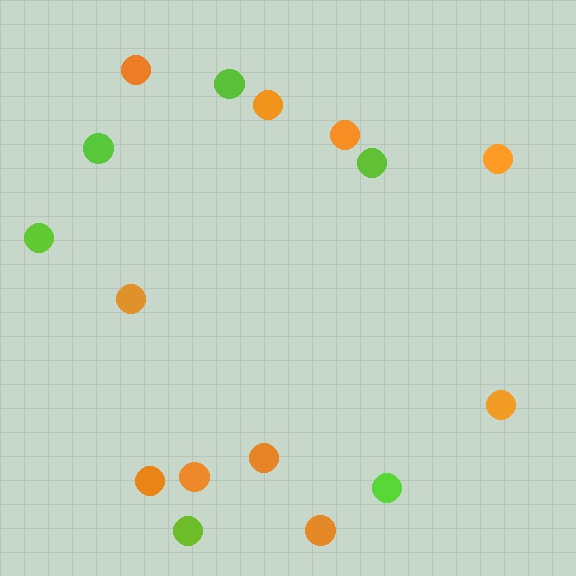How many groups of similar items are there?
There are 2 groups: one group of orange circles (10) and one group of lime circles (6).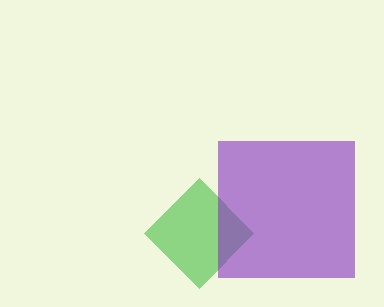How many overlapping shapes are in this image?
There are 2 overlapping shapes in the image.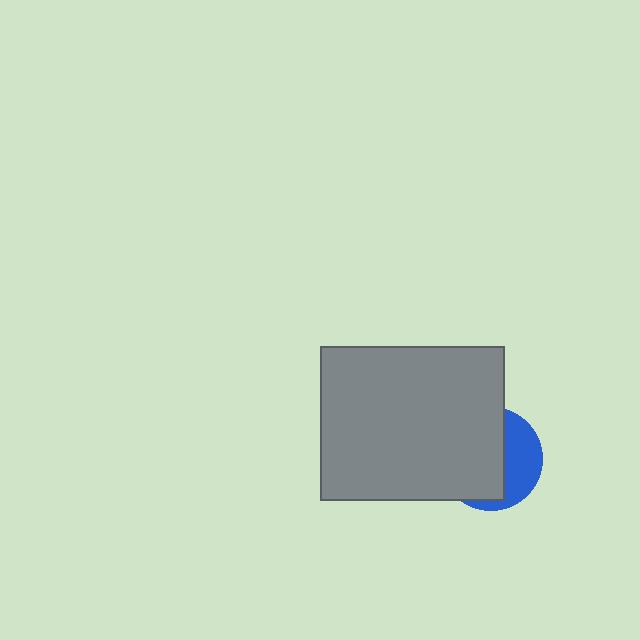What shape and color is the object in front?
The object in front is a gray rectangle.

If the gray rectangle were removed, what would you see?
You would see the complete blue circle.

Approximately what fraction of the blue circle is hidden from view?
Roughly 64% of the blue circle is hidden behind the gray rectangle.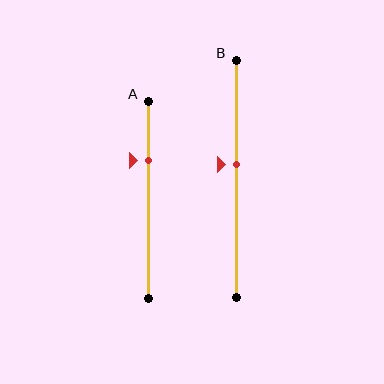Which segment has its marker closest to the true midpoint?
Segment B has its marker closest to the true midpoint.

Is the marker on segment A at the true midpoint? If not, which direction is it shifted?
No, the marker on segment A is shifted upward by about 20% of the segment length.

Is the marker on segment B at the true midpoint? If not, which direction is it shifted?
No, the marker on segment B is shifted upward by about 6% of the segment length.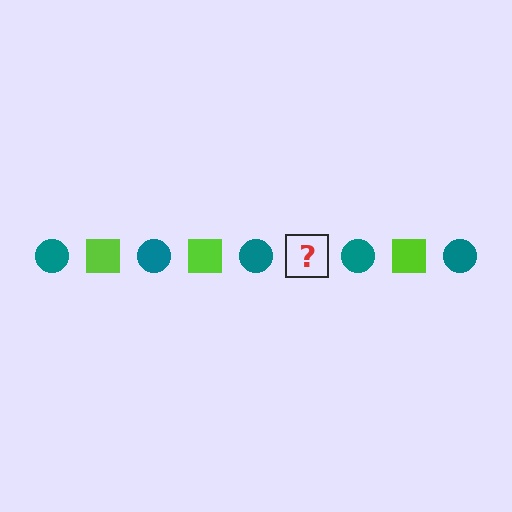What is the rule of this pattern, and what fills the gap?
The rule is that the pattern alternates between teal circle and lime square. The gap should be filled with a lime square.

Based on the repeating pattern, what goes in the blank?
The blank should be a lime square.